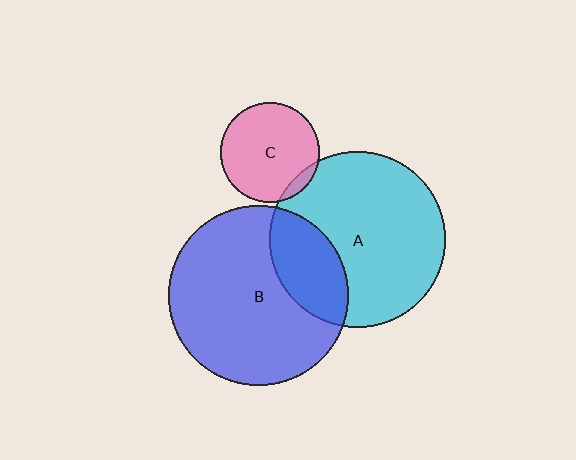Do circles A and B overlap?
Yes.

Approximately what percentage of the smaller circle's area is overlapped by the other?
Approximately 25%.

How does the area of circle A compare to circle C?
Approximately 3.1 times.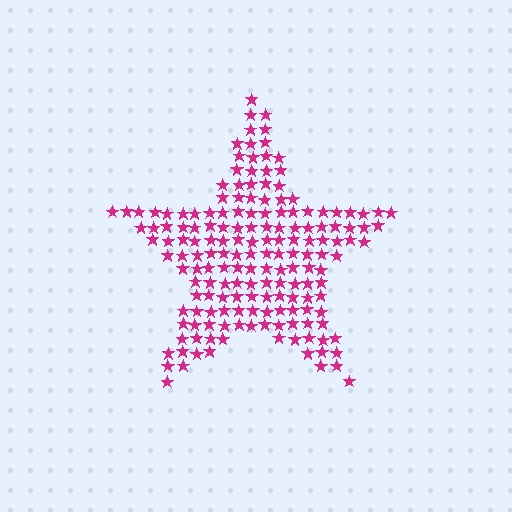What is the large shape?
The large shape is a star.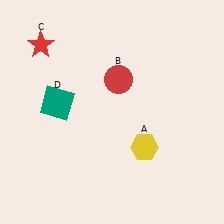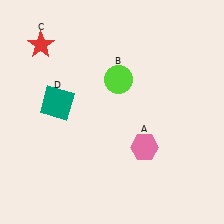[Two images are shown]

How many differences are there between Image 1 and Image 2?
There are 2 differences between the two images.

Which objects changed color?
A changed from yellow to pink. B changed from red to lime.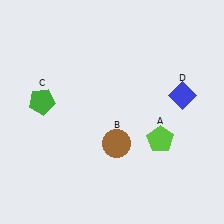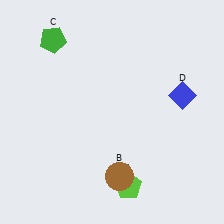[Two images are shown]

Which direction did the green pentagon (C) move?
The green pentagon (C) moved up.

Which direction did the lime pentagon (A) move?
The lime pentagon (A) moved down.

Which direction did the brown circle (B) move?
The brown circle (B) moved down.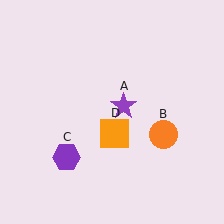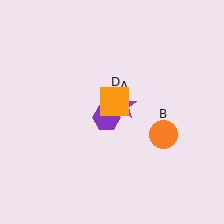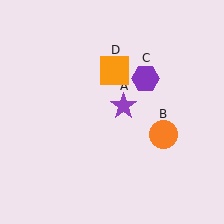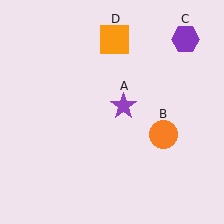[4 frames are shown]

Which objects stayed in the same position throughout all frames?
Purple star (object A) and orange circle (object B) remained stationary.